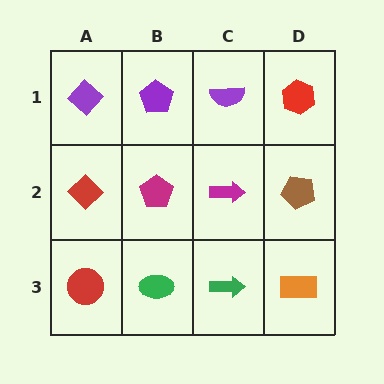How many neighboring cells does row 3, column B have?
3.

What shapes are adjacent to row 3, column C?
A magenta arrow (row 2, column C), a green ellipse (row 3, column B), an orange rectangle (row 3, column D).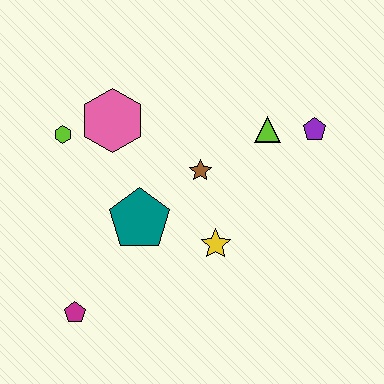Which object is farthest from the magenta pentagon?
The purple pentagon is farthest from the magenta pentagon.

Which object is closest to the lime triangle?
The purple pentagon is closest to the lime triangle.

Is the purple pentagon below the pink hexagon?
Yes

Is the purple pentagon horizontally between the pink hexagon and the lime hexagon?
No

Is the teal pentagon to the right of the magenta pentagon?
Yes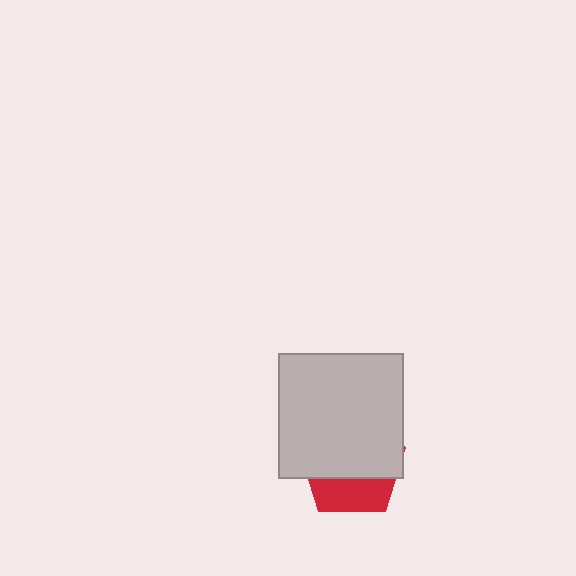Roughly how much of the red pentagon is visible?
A small part of it is visible (roughly 32%).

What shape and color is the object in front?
The object in front is a light gray square.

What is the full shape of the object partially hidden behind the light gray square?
The partially hidden object is a red pentagon.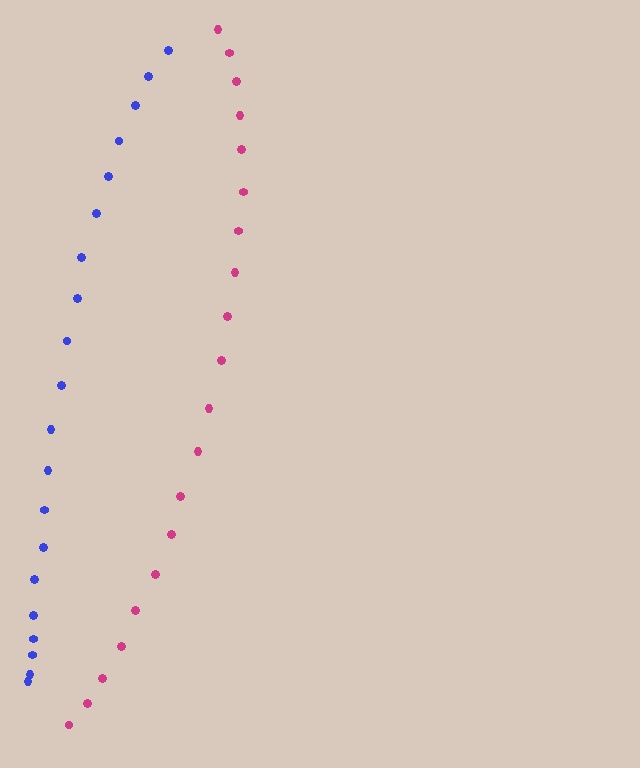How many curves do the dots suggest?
There are 2 distinct paths.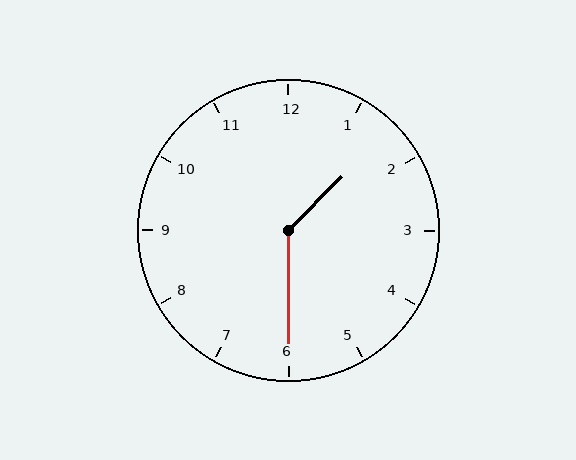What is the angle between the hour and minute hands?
Approximately 135 degrees.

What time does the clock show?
1:30.